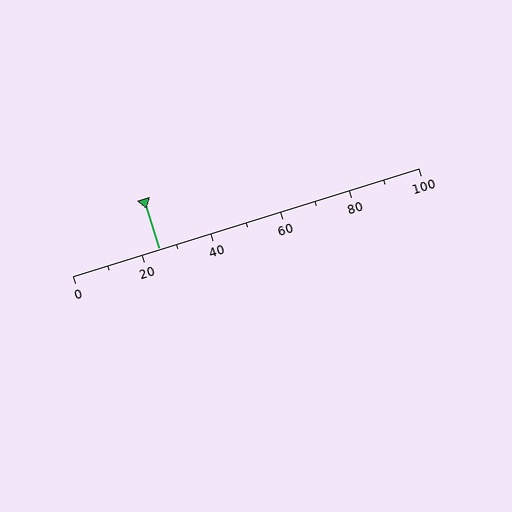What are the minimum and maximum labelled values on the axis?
The axis runs from 0 to 100.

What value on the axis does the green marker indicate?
The marker indicates approximately 25.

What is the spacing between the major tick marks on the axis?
The major ticks are spaced 20 apart.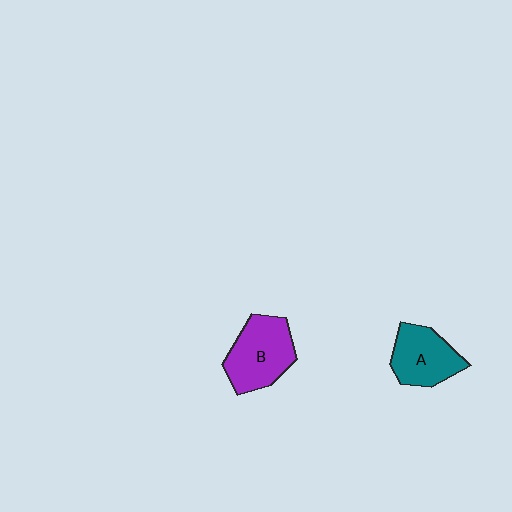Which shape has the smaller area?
Shape A (teal).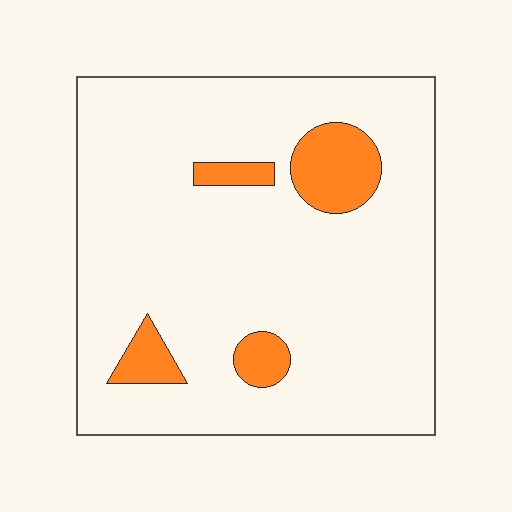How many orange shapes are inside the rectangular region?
4.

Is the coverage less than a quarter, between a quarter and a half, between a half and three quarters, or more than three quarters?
Less than a quarter.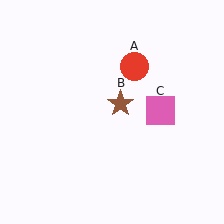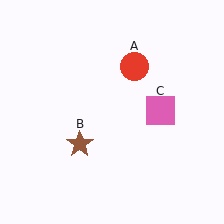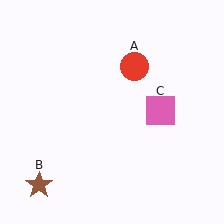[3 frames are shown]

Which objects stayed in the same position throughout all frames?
Red circle (object A) and pink square (object C) remained stationary.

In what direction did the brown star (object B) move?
The brown star (object B) moved down and to the left.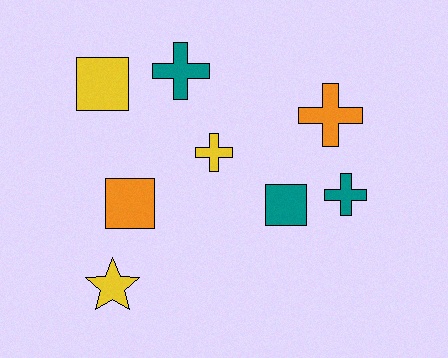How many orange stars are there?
There are no orange stars.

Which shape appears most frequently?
Cross, with 4 objects.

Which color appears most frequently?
Teal, with 3 objects.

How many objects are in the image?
There are 8 objects.